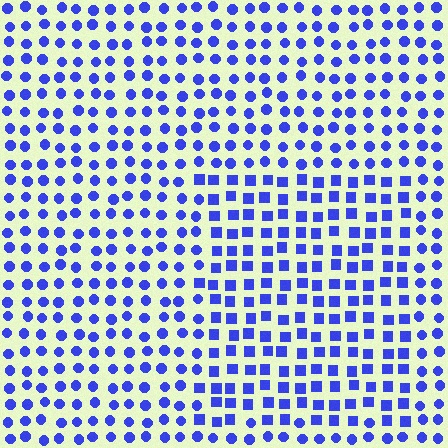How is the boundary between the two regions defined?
The boundary is defined by a change in element shape: squares inside vs. circles outside. All elements share the same color and spacing.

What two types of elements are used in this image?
The image uses squares inside the rectangle region and circles outside it.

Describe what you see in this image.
The image is filled with small blue elements arranged in a uniform grid. A rectangle-shaped region contains squares, while the surrounding area contains circles. The boundary is defined purely by the change in element shape.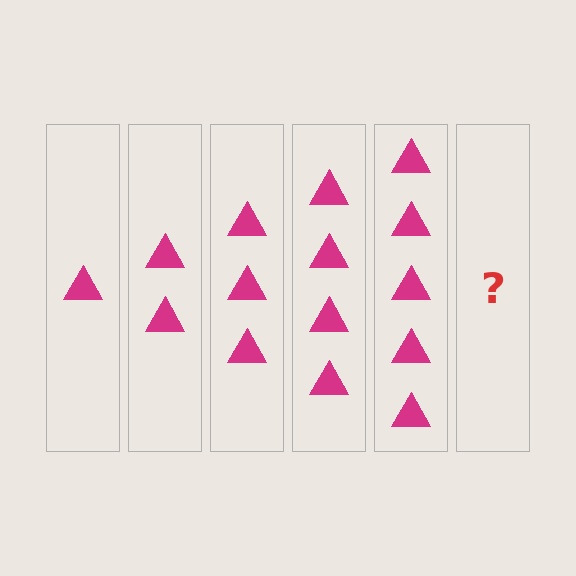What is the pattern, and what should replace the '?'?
The pattern is that each step adds one more triangle. The '?' should be 6 triangles.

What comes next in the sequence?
The next element should be 6 triangles.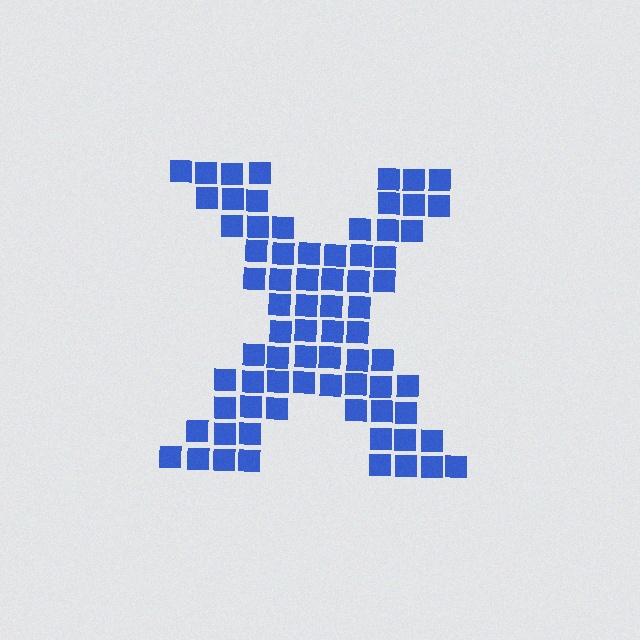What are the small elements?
The small elements are squares.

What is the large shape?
The large shape is the letter X.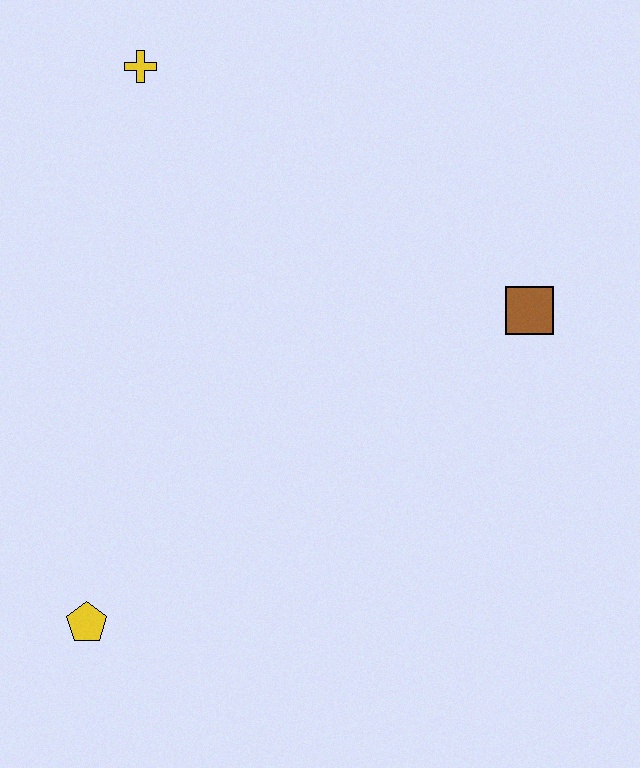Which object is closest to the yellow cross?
The brown square is closest to the yellow cross.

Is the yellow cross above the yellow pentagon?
Yes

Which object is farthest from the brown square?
The yellow pentagon is farthest from the brown square.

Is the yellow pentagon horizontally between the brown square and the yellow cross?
No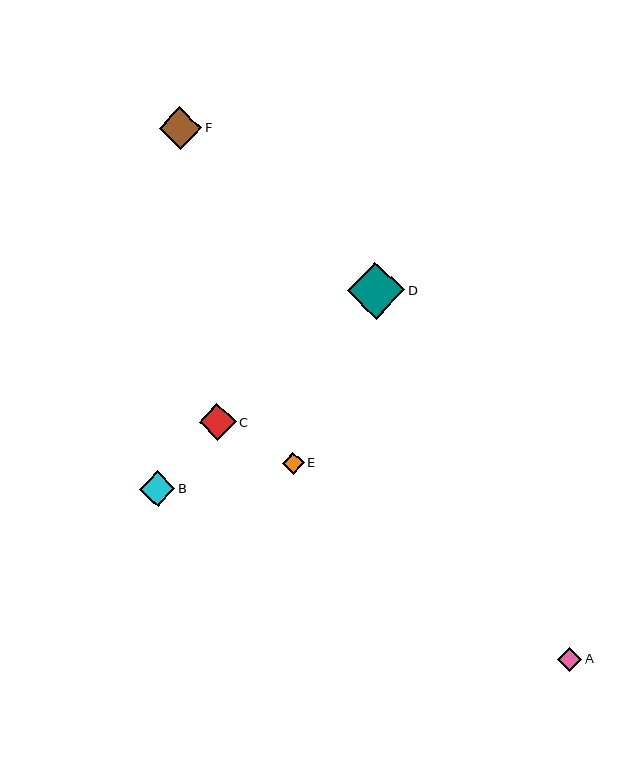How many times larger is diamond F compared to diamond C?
Diamond F is approximately 1.1 times the size of diamond C.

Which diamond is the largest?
Diamond D is the largest with a size of approximately 57 pixels.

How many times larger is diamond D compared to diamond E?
Diamond D is approximately 2.6 times the size of diamond E.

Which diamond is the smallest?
Diamond E is the smallest with a size of approximately 22 pixels.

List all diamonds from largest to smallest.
From largest to smallest: D, F, C, B, A, E.